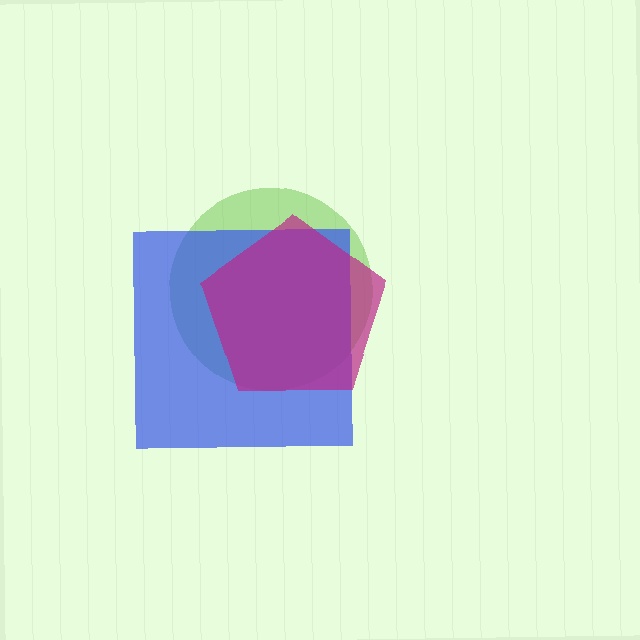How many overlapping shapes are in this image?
There are 3 overlapping shapes in the image.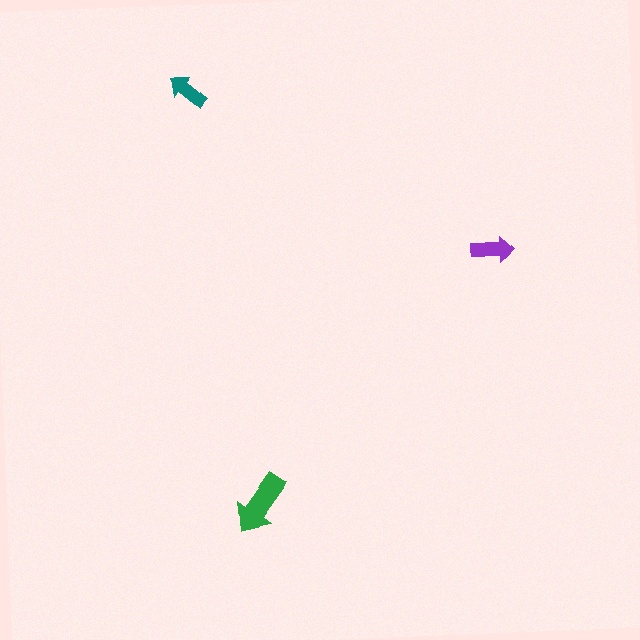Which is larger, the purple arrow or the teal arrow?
The purple one.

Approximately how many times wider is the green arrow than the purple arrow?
About 1.5 times wider.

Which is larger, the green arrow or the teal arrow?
The green one.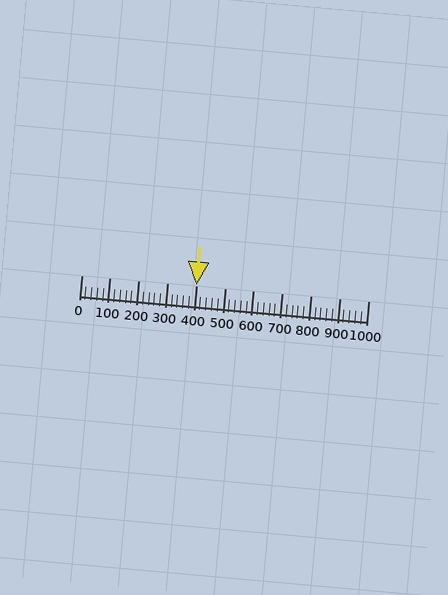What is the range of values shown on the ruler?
The ruler shows values from 0 to 1000.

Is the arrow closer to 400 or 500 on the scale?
The arrow is closer to 400.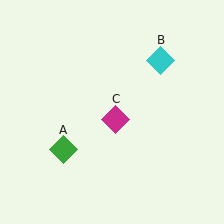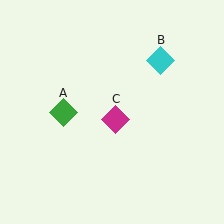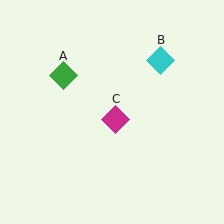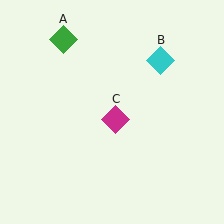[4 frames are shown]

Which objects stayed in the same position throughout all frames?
Cyan diamond (object B) and magenta diamond (object C) remained stationary.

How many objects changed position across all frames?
1 object changed position: green diamond (object A).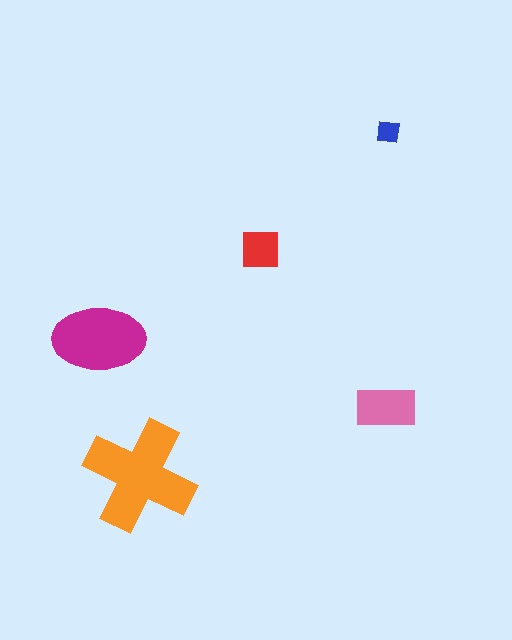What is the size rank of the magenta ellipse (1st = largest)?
2nd.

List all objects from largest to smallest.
The orange cross, the magenta ellipse, the pink rectangle, the red square, the blue square.